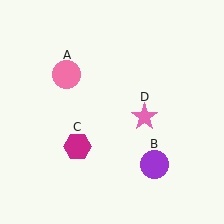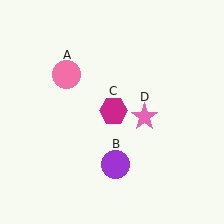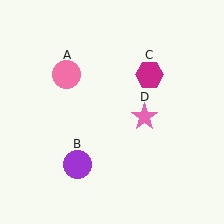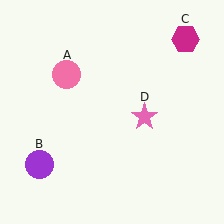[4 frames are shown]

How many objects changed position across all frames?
2 objects changed position: purple circle (object B), magenta hexagon (object C).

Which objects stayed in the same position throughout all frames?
Pink circle (object A) and pink star (object D) remained stationary.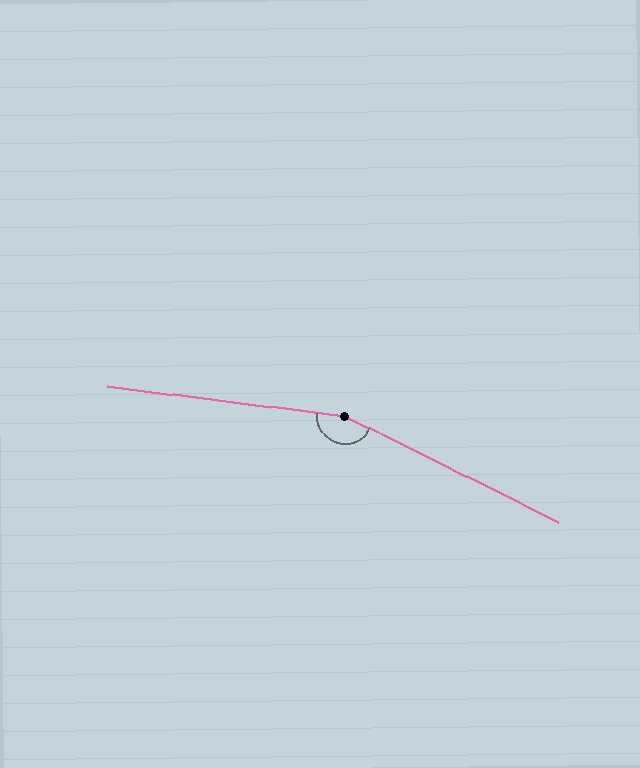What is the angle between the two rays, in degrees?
Approximately 161 degrees.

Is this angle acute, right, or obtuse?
It is obtuse.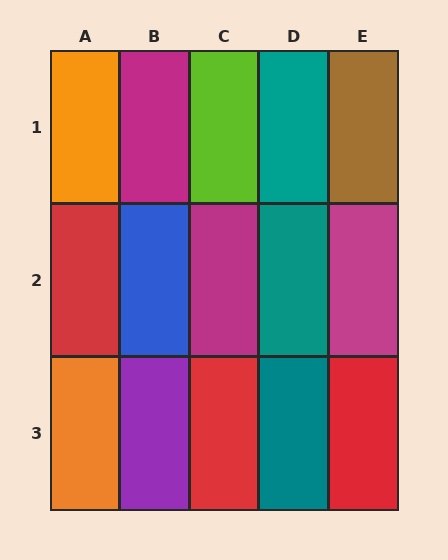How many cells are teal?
3 cells are teal.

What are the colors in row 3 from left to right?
Orange, purple, red, teal, red.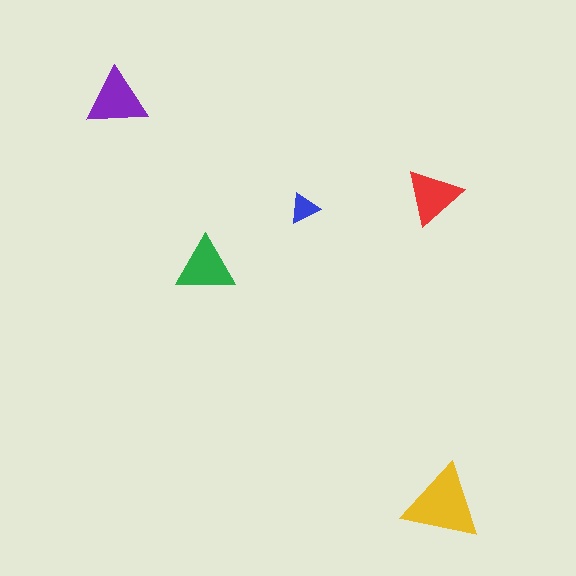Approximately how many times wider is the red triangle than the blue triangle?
About 2 times wider.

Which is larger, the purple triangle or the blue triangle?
The purple one.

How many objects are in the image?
There are 5 objects in the image.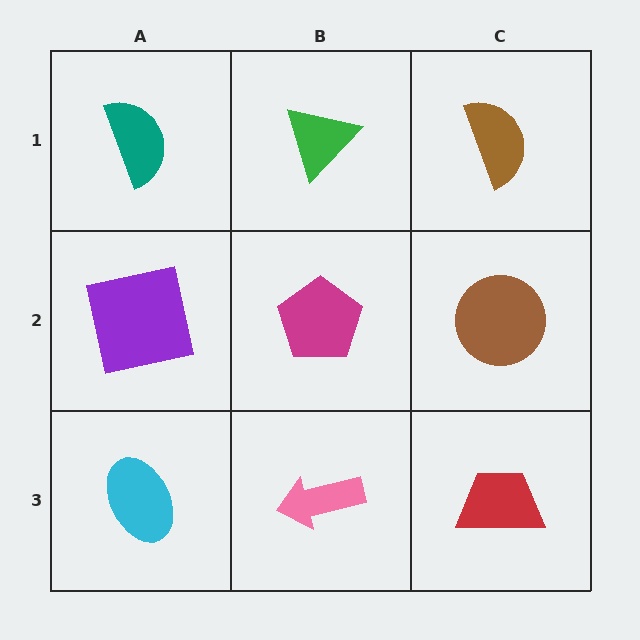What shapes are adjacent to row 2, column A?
A teal semicircle (row 1, column A), a cyan ellipse (row 3, column A), a magenta pentagon (row 2, column B).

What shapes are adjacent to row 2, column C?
A brown semicircle (row 1, column C), a red trapezoid (row 3, column C), a magenta pentagon (row 2, column B).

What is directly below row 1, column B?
A magenta pentagon.